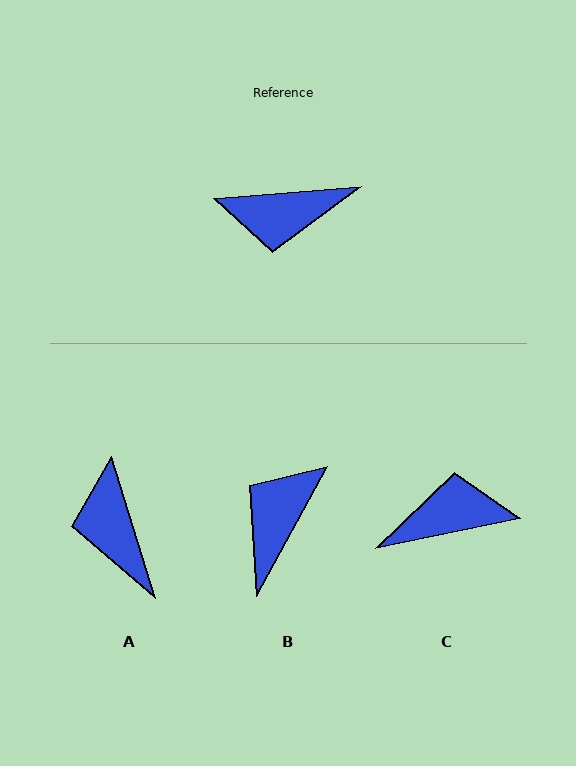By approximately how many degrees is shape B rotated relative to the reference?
Approximately 124 degrees clockwise.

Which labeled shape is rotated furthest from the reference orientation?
C, about 173 degrees away.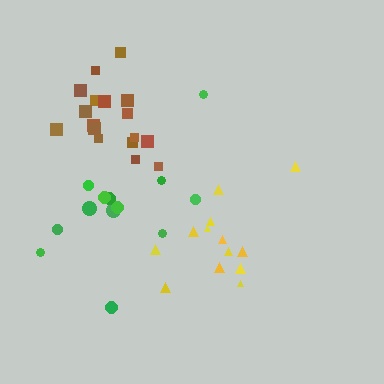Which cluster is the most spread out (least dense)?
Green.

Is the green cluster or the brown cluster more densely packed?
Brown.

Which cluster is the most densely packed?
Brown.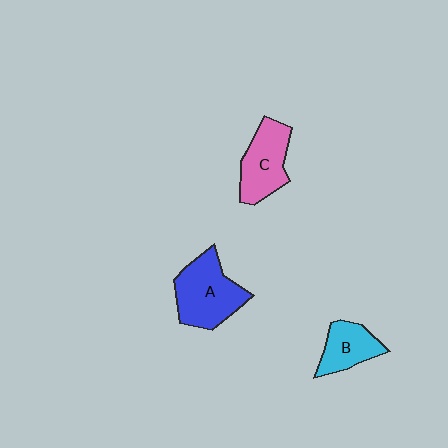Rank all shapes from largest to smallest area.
From largest to smallest: A (blue), C (pink), B (cyan).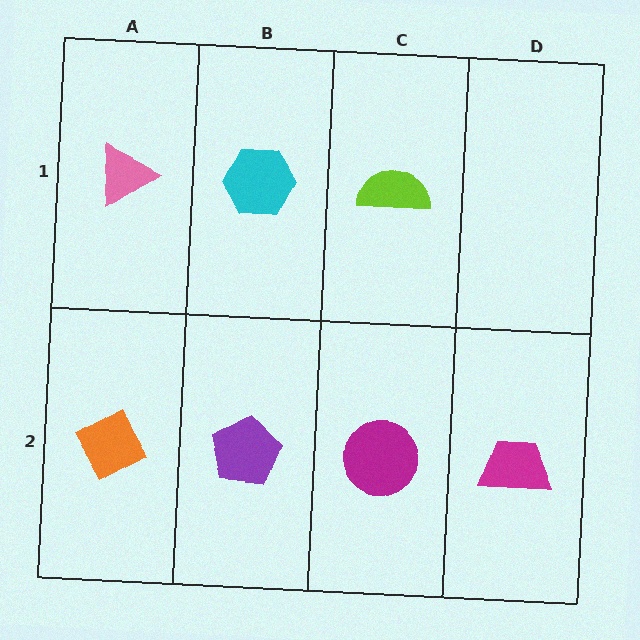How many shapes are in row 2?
4 shapes.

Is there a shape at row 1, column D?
No, that cell is empty.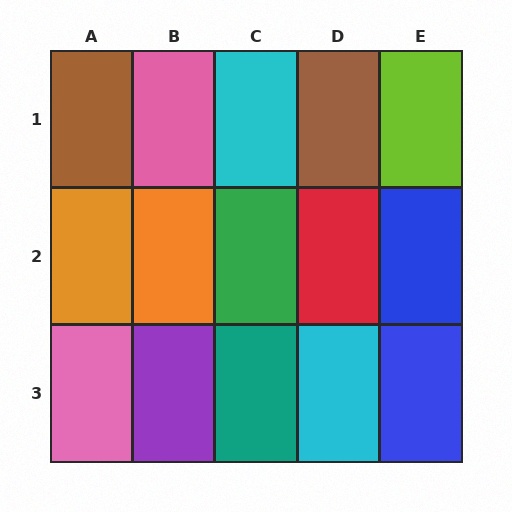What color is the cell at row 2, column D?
Red.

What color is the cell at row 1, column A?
Brown.